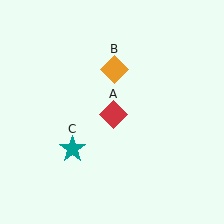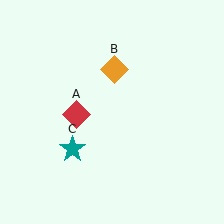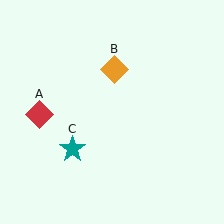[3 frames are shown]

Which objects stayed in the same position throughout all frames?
Orange diamond (object B) and teal star (object C) remained stationary.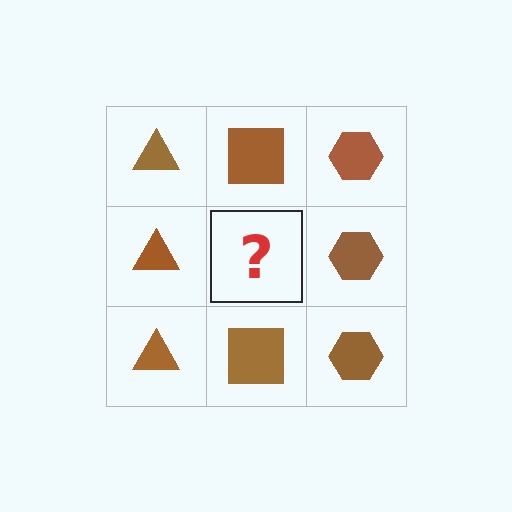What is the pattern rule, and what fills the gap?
The rule is that each column has a consistent shape. The gap should be filled with a brown square.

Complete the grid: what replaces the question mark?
The question mark should be replaced with a brown square.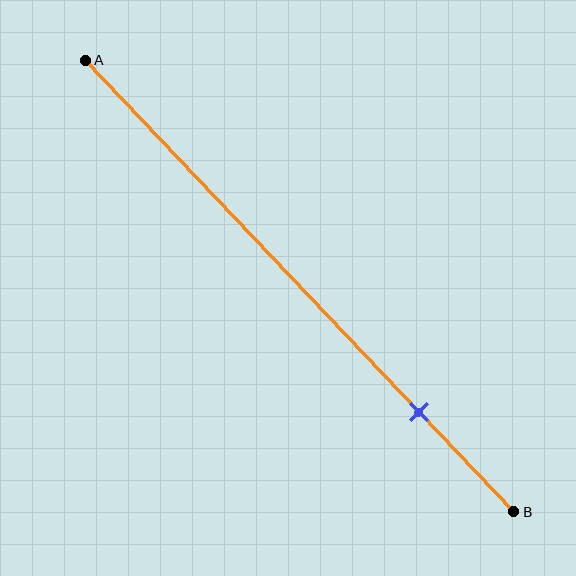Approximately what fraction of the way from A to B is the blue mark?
The blue mark is approximately 80% of the way from A to B.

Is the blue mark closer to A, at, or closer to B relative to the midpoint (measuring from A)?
The blue mark is closer to point B than the midpoint of segment AB.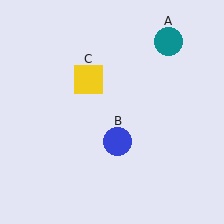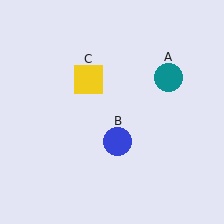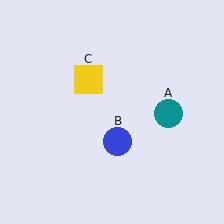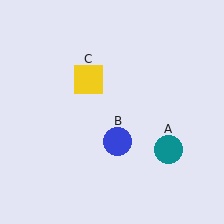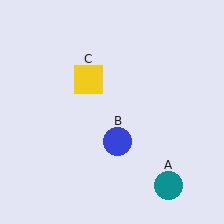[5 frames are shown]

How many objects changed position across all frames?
1 object changed position: teal circle (object A).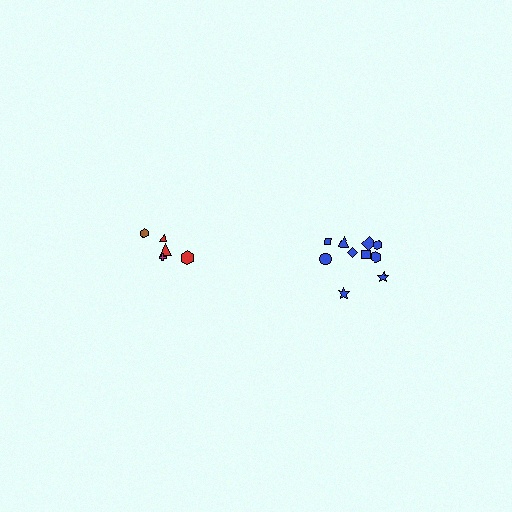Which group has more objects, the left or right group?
The right group.